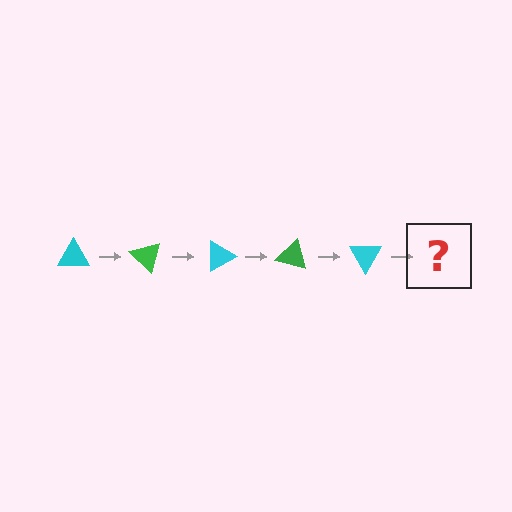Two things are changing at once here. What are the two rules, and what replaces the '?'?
The two rules are that it rotates 45 degrees each step and the color cycles through cyan and green. The '?' should be a green triangle, rotated 225 degrees from the start.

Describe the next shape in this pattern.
It should be a green triangle, rotated 225 degrees from the start.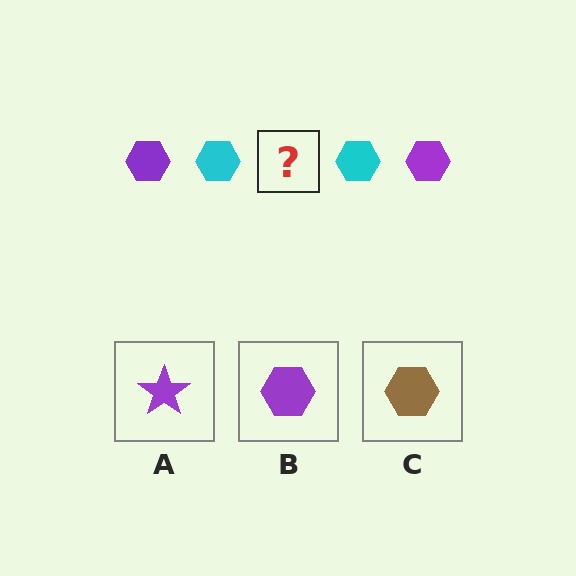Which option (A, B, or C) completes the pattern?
B.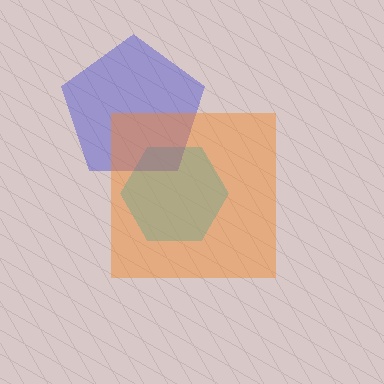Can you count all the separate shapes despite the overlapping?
Yes, there are 3 separate shapes.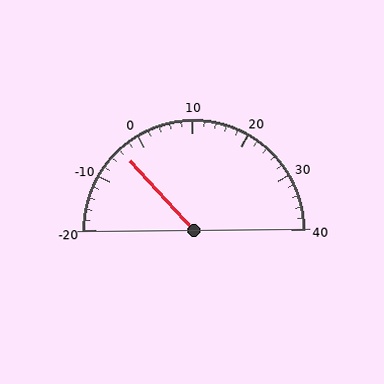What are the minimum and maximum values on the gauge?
The gauge ranges from -20 to 40.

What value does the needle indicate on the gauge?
The needle indicates approximately -4.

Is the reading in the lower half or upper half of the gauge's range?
The reading is in the lower half of the range (-20 to 40).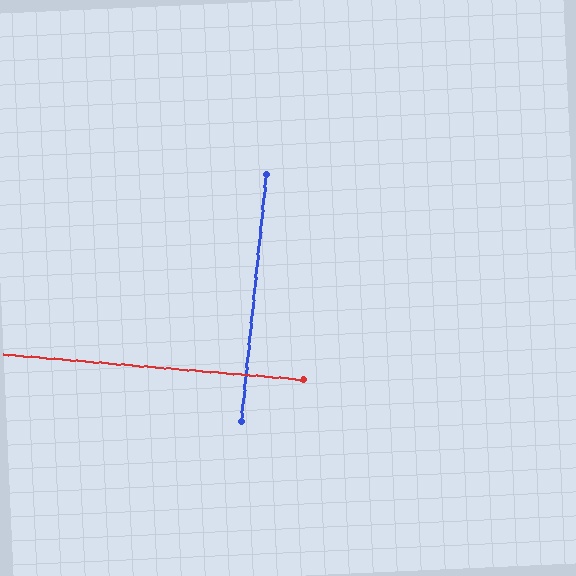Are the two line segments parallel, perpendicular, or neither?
Perpendicular — they meet at approximately 89°.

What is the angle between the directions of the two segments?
Approximately 89 degrees.